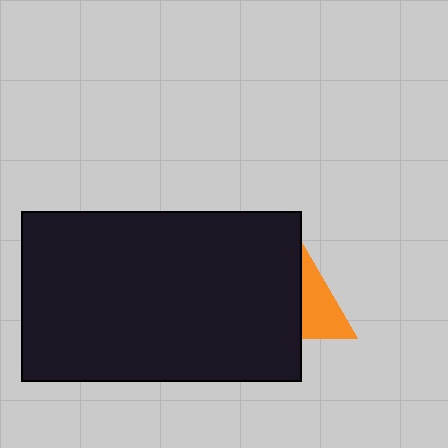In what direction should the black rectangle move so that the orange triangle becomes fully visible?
The black rectangle should move left. That is the shortest direction to clear the overlap and leave the orange triangle fully visible.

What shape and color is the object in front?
The object in front is a black rectangle.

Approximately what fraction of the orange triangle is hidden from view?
Roughly 67% of the orange triangle is hidden behind the black rectangle.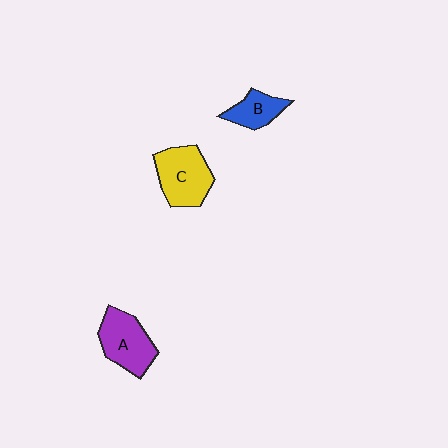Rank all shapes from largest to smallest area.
From largest to smallest: C (yellow), A (purple), B (blue).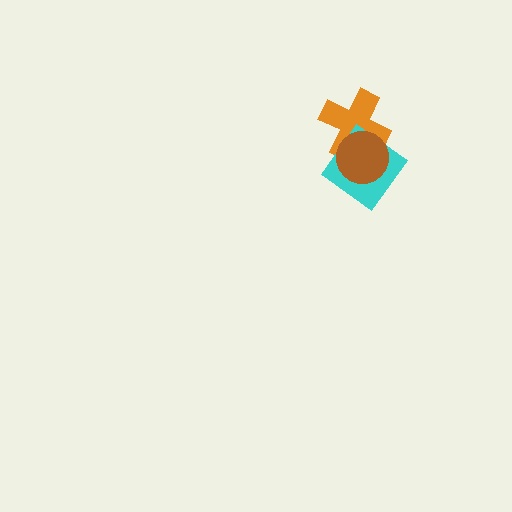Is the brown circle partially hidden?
No, no other shape covers it.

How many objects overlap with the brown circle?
2 objects overlap with the brown circle.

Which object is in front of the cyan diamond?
The brown circle is in front of the cyan diamond.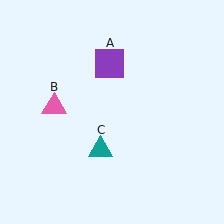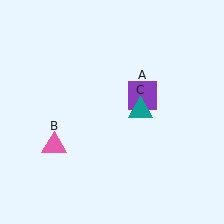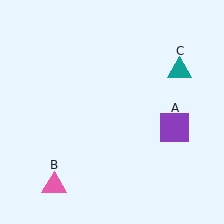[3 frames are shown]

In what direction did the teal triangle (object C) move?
The teal triangle (object C) moved up and to the right.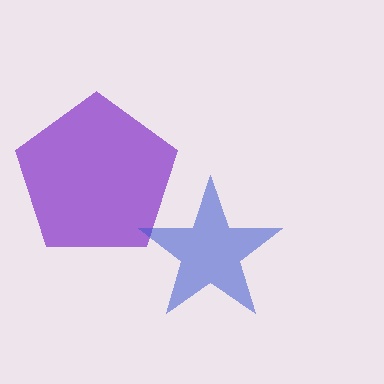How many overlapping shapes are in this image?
There are 2 overlapping shapes in the image.